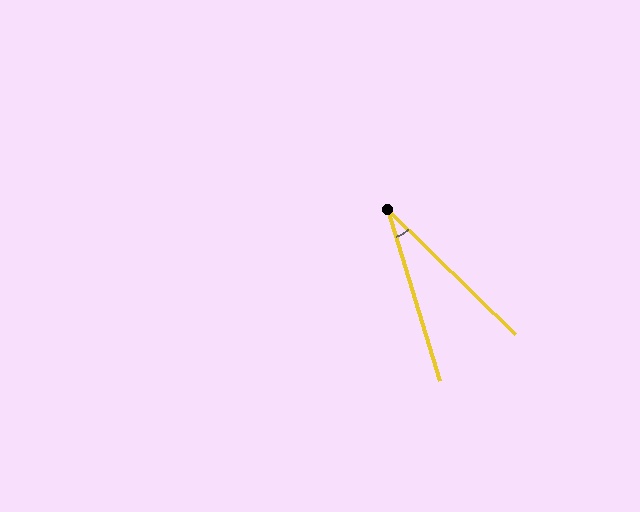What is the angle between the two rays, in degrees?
Approximately 29 degrees.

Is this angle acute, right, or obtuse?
It is acute.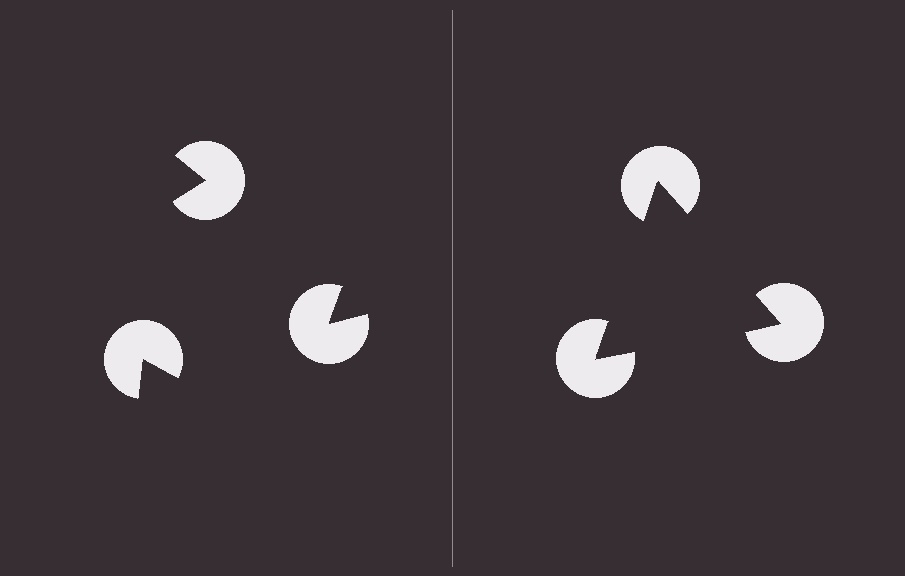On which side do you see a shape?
An illusory triangle appears on the right side. On the left side the wedge cuts are rotated, so no coherent shape forms.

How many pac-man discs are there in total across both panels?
6 — 3 on each side.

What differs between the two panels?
The pac-man discs are positioned identically on both sides; only the wedge orientations differ. On the right they align to a triangle; on the left they are misaligned.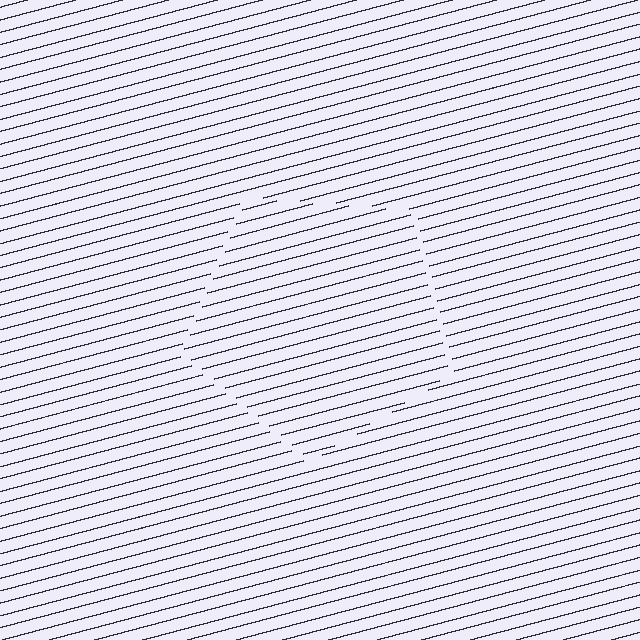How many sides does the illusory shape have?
5 sides — the line-ends trace a pentagon.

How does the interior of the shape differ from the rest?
The interior of the shape contains the same grating, shifted by half a period — the contour is defined by the phase discontinuity where line-ends from the inner and outer gratings abut.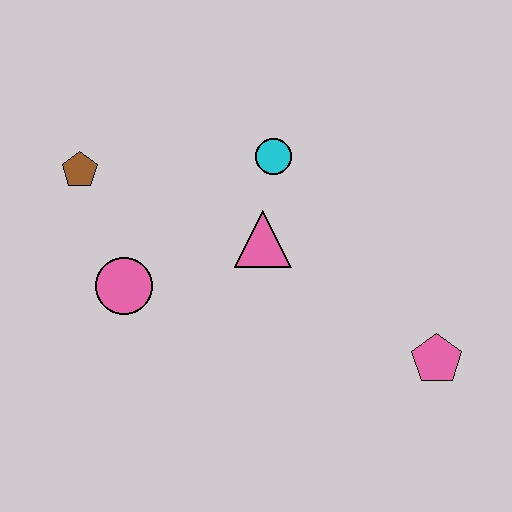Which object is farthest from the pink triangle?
The pink pentagon is farthest from the pink triangle.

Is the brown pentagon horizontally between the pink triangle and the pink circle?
No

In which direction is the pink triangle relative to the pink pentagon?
The pink triangle is to the left of the pink pentagon.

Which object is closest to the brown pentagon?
The pink circle is closest to the brown pentagon.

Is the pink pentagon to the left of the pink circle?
No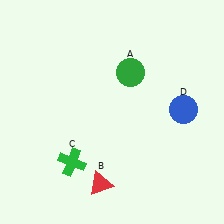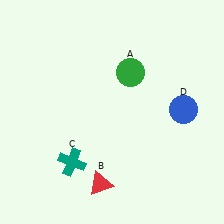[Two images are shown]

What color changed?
The cross (C) changed from green in Image 1 to teal in Image 2.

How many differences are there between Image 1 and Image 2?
There is 1 difference between the two images.